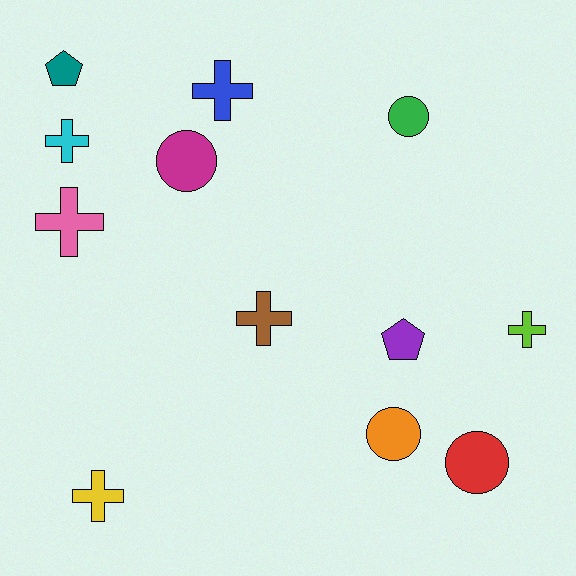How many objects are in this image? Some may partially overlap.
There are 12 objects.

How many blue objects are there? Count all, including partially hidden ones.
There is 1 blue object.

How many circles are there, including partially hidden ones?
There are 4 circles.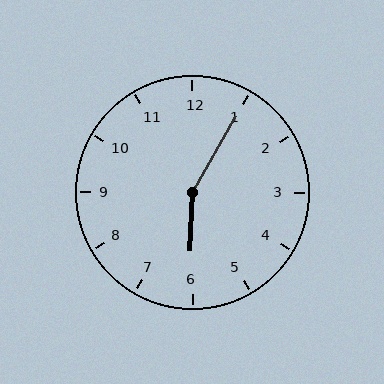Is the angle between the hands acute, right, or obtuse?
It is obtuse.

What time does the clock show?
6:05.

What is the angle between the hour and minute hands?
Approximately 152 degrees.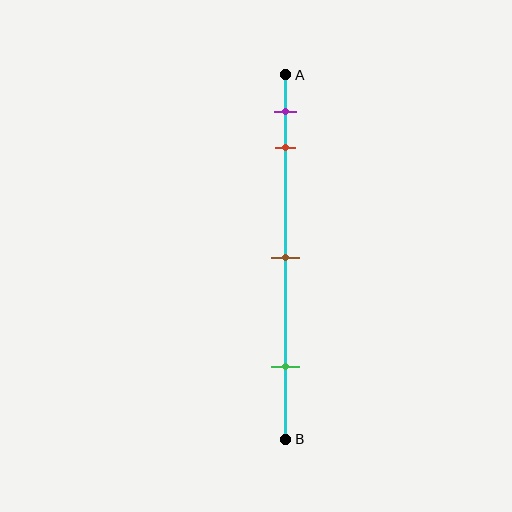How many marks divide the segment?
There are 4 marks dividing the segment.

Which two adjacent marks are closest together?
The purple and red marks are the closest adjacent pair.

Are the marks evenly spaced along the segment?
No, the marks are not evenly spaced.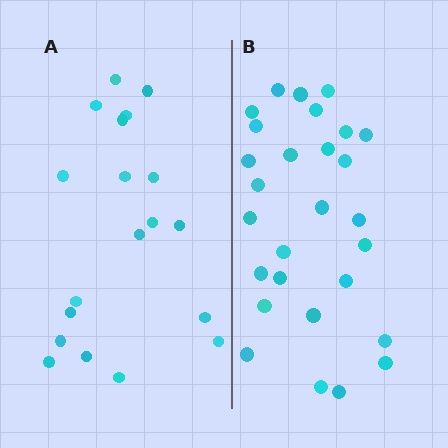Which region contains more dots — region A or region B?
Region B (the right region) has more dots.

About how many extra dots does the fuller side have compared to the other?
Region B has roughly 8 or so more dots than region A.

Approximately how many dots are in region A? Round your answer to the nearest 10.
About 20 dots. (The exact count is 19, which rounds to 20.)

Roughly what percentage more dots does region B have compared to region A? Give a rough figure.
About 45% more.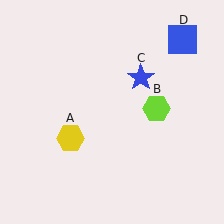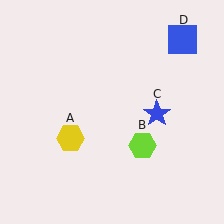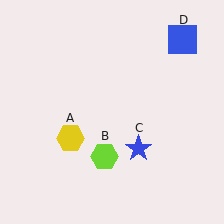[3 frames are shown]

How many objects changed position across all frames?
2 objects changed position: lime hexagon (object B), blue star (object C).